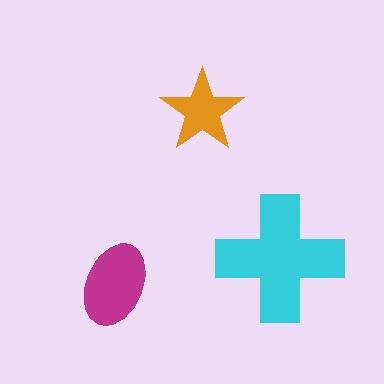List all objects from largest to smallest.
The cyan cross, the magenta ellipse, the orange star.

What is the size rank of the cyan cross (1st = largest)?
1st.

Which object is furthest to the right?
The cyan cross is rightmost.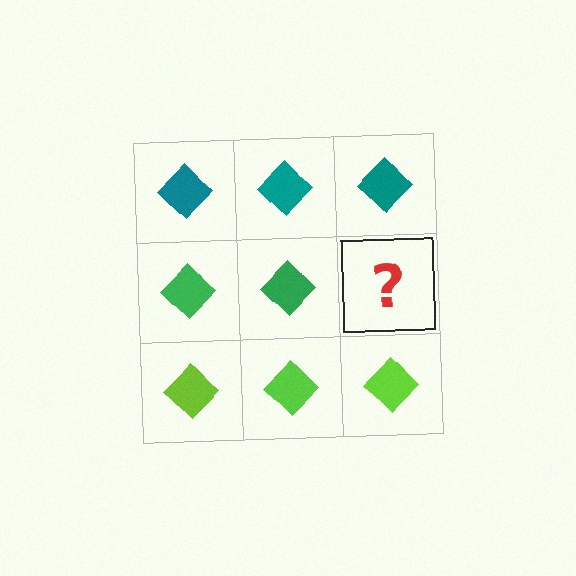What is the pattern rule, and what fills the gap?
The rule is that each row has a consistent color. The gap should be filled with a green diamond.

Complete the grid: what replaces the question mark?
The question mark should be replaced with a green diamond.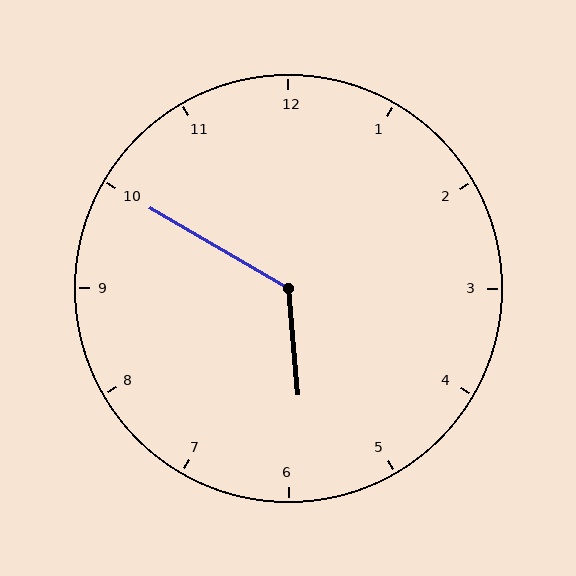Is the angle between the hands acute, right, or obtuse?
It is obtuse.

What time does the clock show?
5:50.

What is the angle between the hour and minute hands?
Approximately 125 degrees.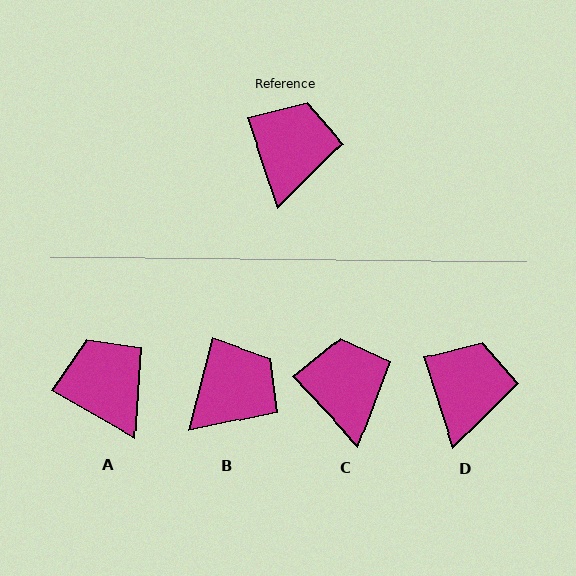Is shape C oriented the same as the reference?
No, it is off by about 25 degrees.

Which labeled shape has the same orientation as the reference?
D.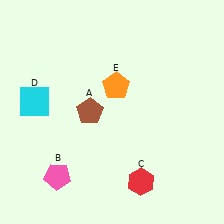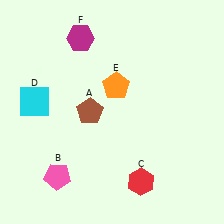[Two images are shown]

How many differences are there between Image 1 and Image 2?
There is 1 difference between the two images.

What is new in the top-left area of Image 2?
A magenta hexagon (F) was added in the top-left area of Image 2.